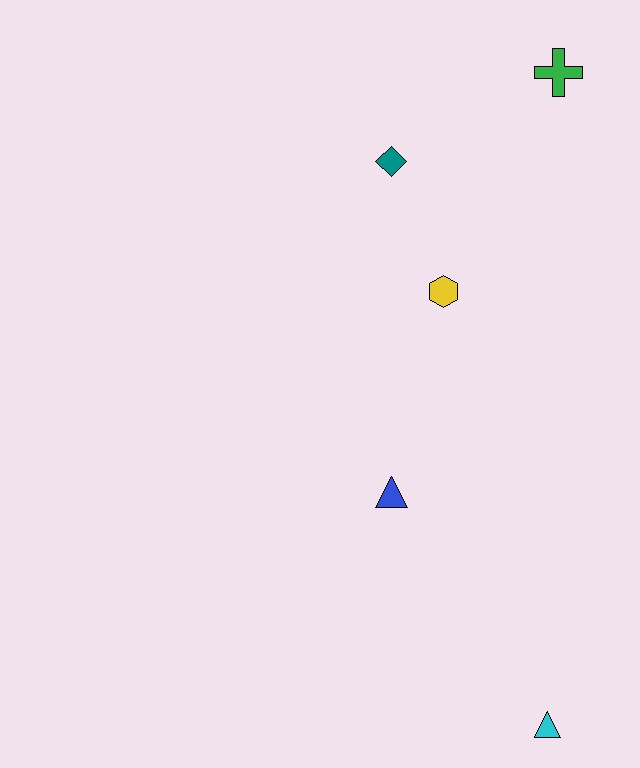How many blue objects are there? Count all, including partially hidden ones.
There is 1 blue object.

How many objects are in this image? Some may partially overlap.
There are 5 objects.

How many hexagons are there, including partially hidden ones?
There is 1 hexagon.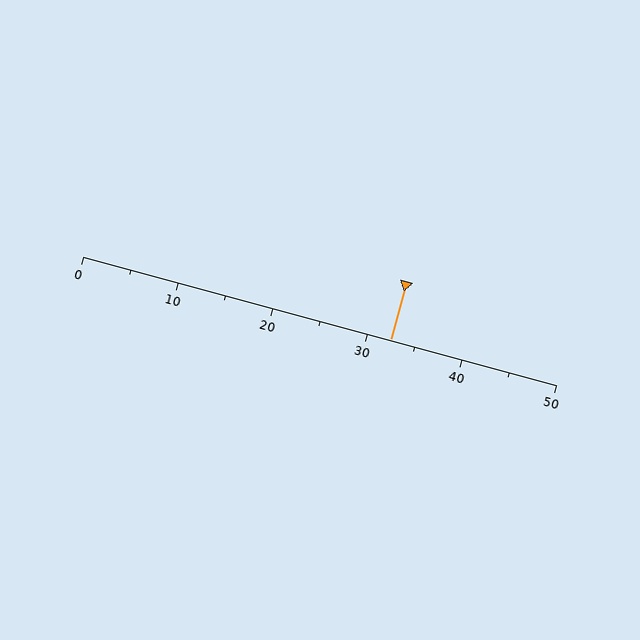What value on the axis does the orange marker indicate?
The marker indicates approximately 32.5.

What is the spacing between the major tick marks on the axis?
The major ticks are spaced 10 apart.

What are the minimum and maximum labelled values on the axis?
The axis runs from 0 to 50.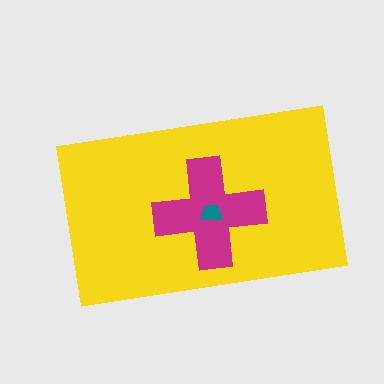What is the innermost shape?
The teal trapezoid.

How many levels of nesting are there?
3.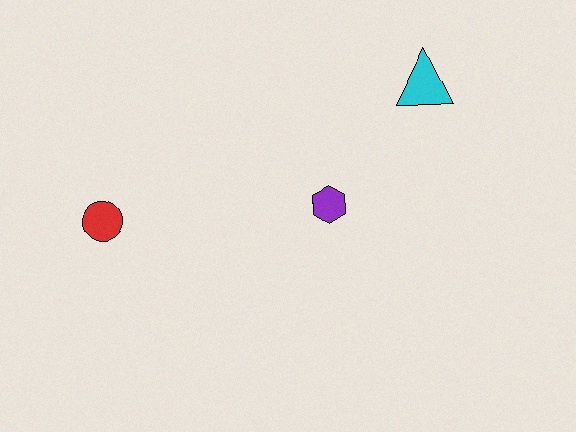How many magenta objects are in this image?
There are no magenta objects.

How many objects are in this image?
There are 3 objects.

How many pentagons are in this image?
There are no pentagons.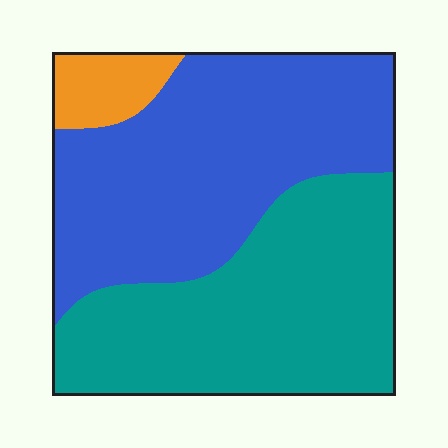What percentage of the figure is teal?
Teal covers roughly 45% of the figure.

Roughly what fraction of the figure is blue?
Blue takes up between a third and a half of the figure.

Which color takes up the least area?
Orange, at roughly 5%.